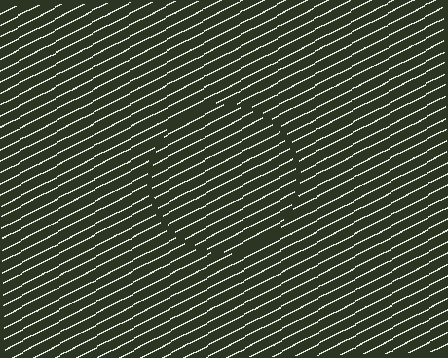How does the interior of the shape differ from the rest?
The interior of the shape contains the same grating, shifted by half a period — the contour is defined by the phase discontinuity where line-ends from the inner and outer gratings abut.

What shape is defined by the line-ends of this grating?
An illusory circle. The interior of the shape contains the same grating, shifted by half a period — the contour is defined by the phase discontinuity where line-ends from the inner and outer gratings abut.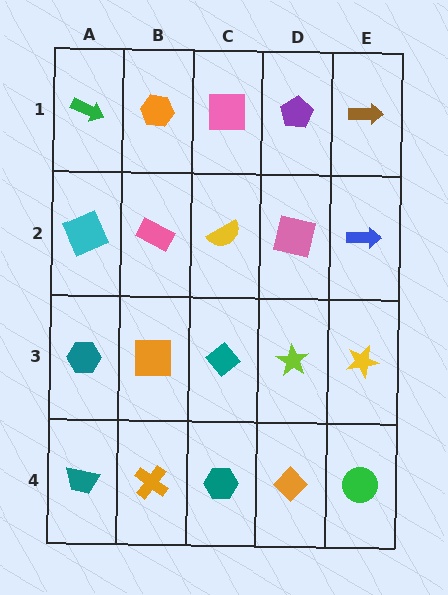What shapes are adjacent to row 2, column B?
An orange hexagon (row 1, column B), an orange square (row 3, column B), a cyan square (row 2, column A), a yellow semicircle (row 2, column C).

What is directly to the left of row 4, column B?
A teal trapezoid.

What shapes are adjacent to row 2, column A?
A green arrow (row 1, column A), a teal hexagon (row 3, column A), a pink rectangle (row 2, column B).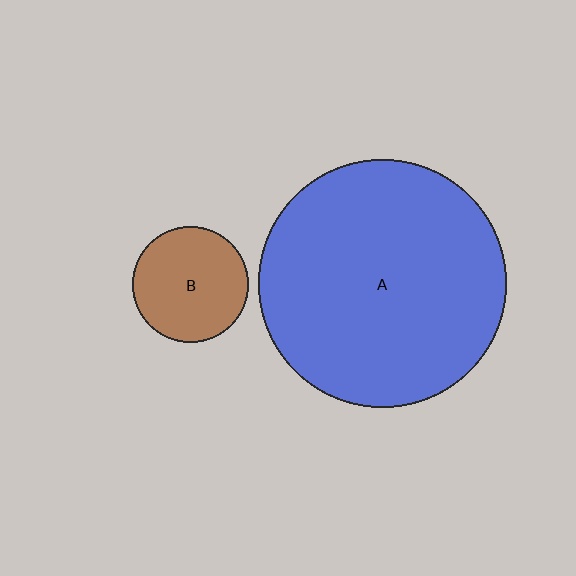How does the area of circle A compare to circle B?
Approximately 4.6 times.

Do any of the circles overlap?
No, none of the circles overlap.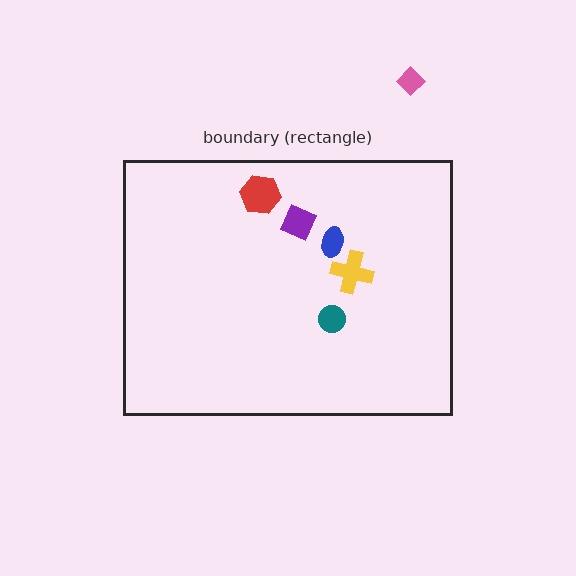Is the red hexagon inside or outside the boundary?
Inside.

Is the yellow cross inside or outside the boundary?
Inside.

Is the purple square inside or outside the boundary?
Inside.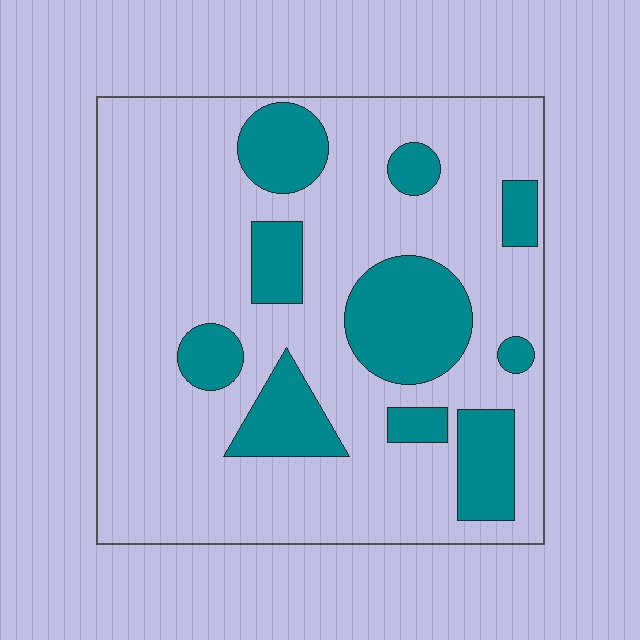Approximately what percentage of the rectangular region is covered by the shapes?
Approximately 25%.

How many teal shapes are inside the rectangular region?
10.